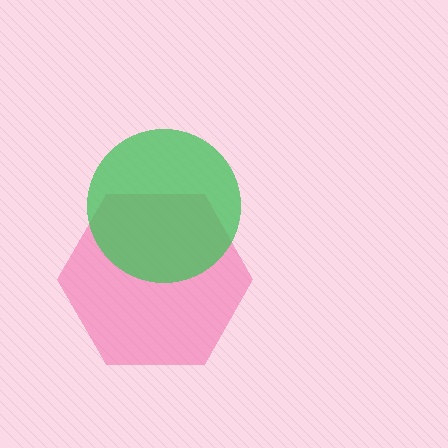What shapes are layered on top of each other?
The layered shapes are: a pink hexagon, a green circle.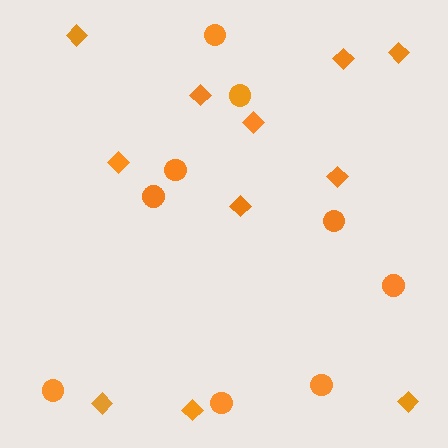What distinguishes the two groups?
There are 2 groups: one group of circles (9) and one group of diamonds (11).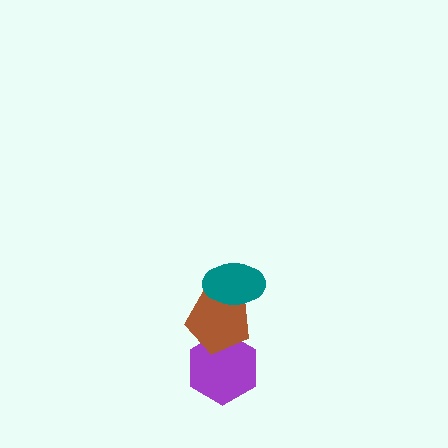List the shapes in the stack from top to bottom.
From top to bottom: the teal ellipse, the brown pentagon, the purple hexagon.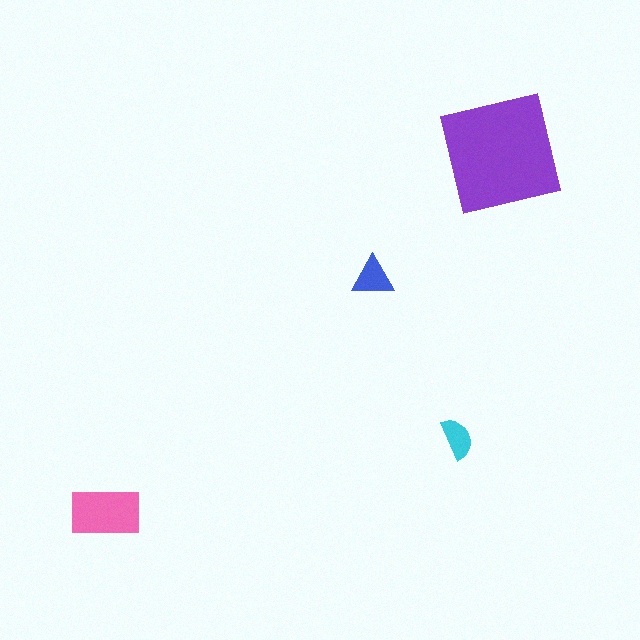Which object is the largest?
The purple square.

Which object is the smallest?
The cyan semicircle.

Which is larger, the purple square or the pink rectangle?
The purple square.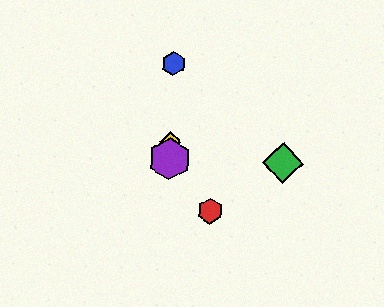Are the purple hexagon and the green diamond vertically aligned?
No, the purple hexagon is at x≈170 and the green diamond is at x≈283.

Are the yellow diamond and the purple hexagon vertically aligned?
Yes, both are at x≈170.